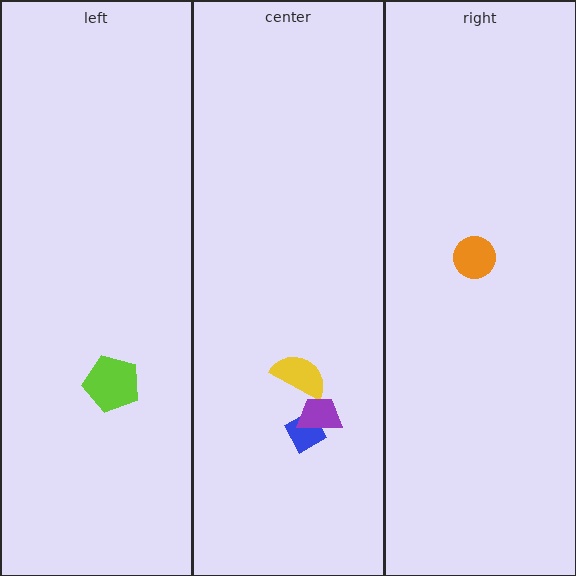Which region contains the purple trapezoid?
The center region.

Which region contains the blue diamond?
The center region.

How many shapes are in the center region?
3.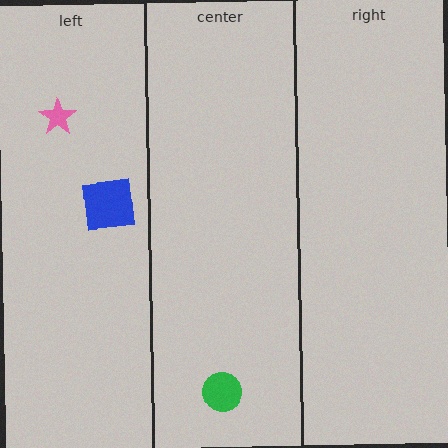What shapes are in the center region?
The green circle.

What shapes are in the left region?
The blue square, the pink star.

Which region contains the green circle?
The center region.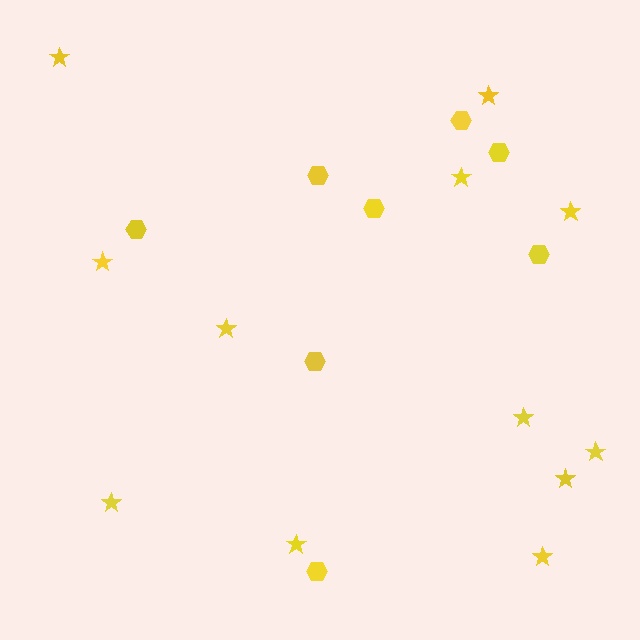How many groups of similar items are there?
There are 2 groups: one group of hexagons (8) and one group of stars (12).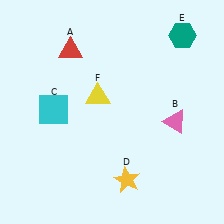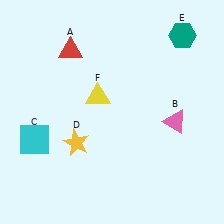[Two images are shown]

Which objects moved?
The objects that moved are: the cyan square (C), the yellow star (D).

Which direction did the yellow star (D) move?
The yellow star (D) moved left.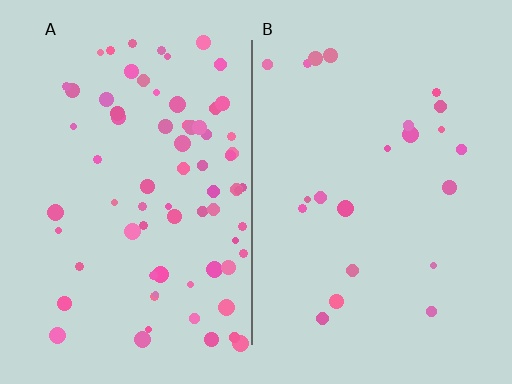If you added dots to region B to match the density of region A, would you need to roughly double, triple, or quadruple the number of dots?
Approximately triple.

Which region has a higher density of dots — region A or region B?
A (the left).